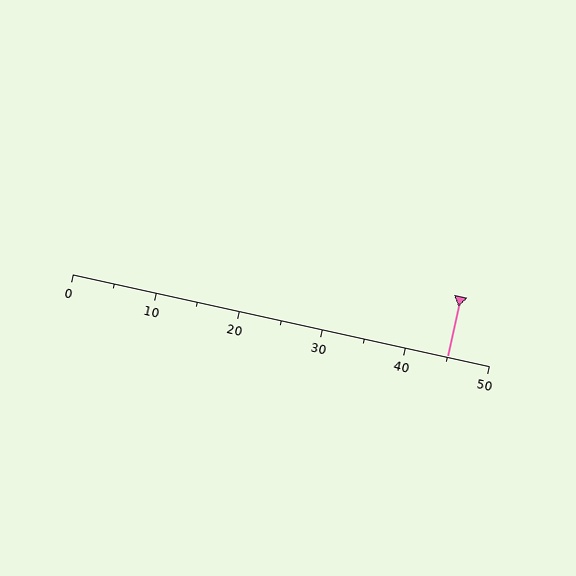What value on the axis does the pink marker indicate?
The marker indicates approximately 45.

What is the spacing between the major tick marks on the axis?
The major ticks are spaced 10 apart.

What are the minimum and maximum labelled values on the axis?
The axis runs from 0 to 50.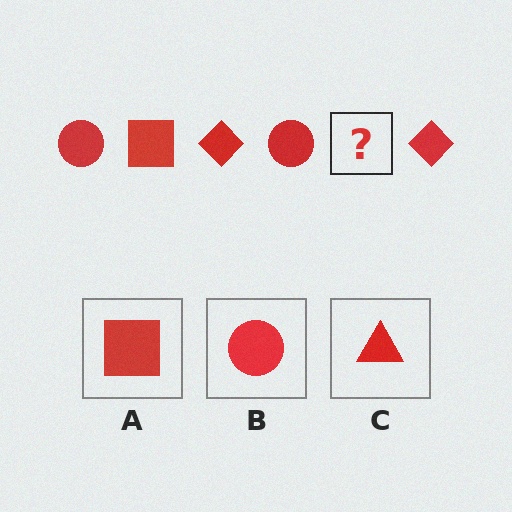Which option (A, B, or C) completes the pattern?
A.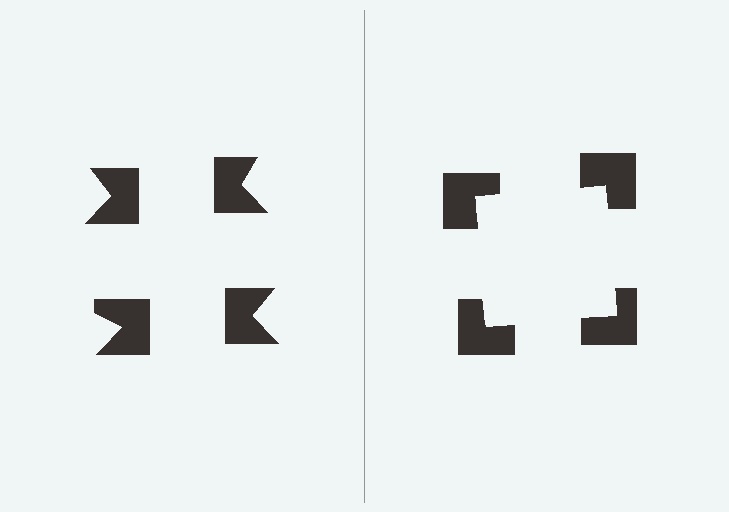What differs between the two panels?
The notched squares are positioned identically on both sides; only the wedge orientations differ. On the right they align to a square; on the left they are misaligned.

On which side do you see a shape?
An illusory square appears on the right side. On the left side the wedge cuts are rotated, so no coherent shape forms.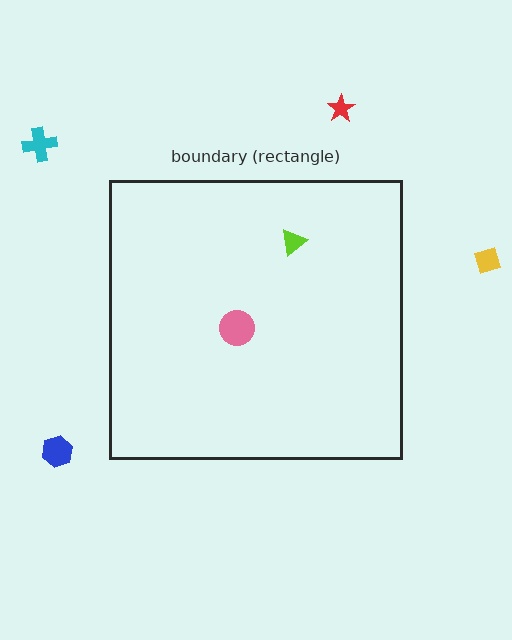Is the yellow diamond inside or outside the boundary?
Outside.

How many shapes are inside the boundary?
2 inside, 4 outside.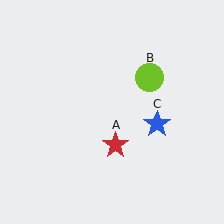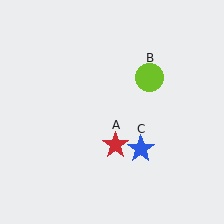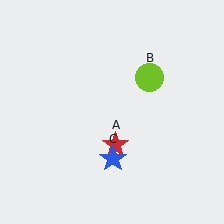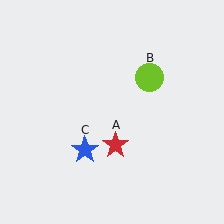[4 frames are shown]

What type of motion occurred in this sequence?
The blue star (object C) rotated clockwise around the center of the scene.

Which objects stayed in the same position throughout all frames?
Red star (object A) and lime circle (object B) remained stationary.